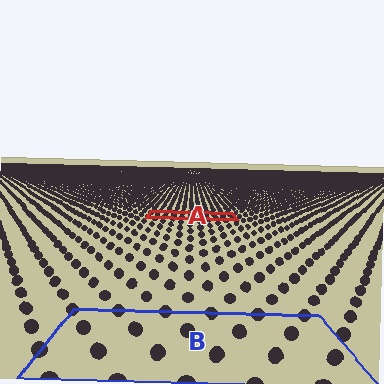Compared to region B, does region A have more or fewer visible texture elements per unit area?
Region A has more texture elements per unit area — they are packed more densely because it is farther away.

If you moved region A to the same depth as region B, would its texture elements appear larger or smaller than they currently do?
They would appear larger. At a closer depth, the same texture elements are projected at a bigger on-screen size.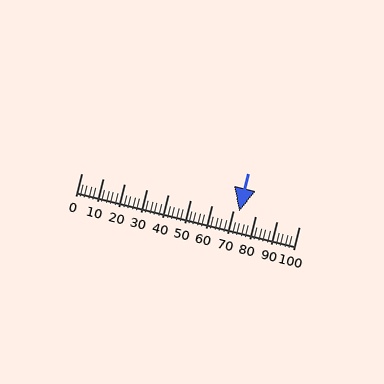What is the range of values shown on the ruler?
The ruler shows values from 0 to 100.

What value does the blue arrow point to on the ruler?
The blue arrow points to approximately 72.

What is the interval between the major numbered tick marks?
The major tick marks are spaced 10 units apart.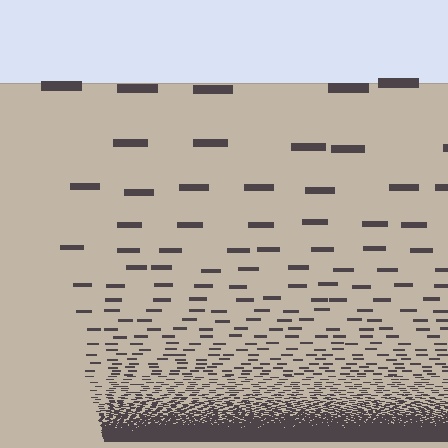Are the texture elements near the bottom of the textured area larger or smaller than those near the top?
Smaller. The gradient is inverted — elements near the bottom are smaller and denser.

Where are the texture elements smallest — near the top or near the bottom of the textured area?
Near the bottom.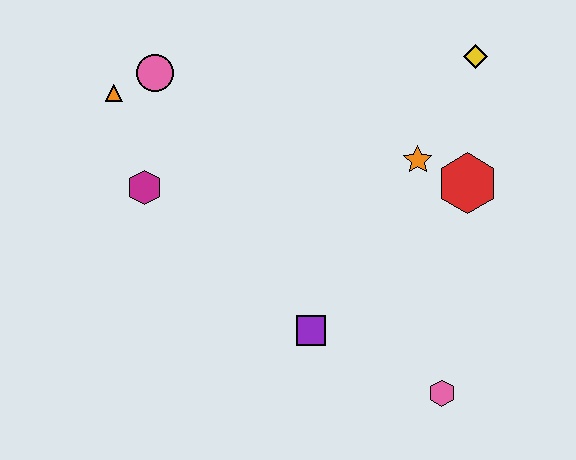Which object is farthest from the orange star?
The orange triangle is farthest from the orange star.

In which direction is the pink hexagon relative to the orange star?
The pink hexagon is below the orange star.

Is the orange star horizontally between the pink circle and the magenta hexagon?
No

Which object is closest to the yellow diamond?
The orange star is closest to the yellow diamond.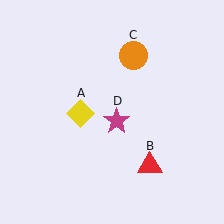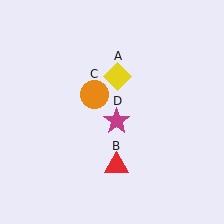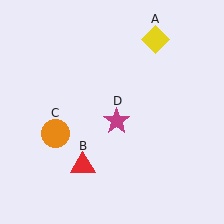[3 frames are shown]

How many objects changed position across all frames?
3 objects changed position: yellow diamond (object A), red triangle (object B), orange circle (object C).